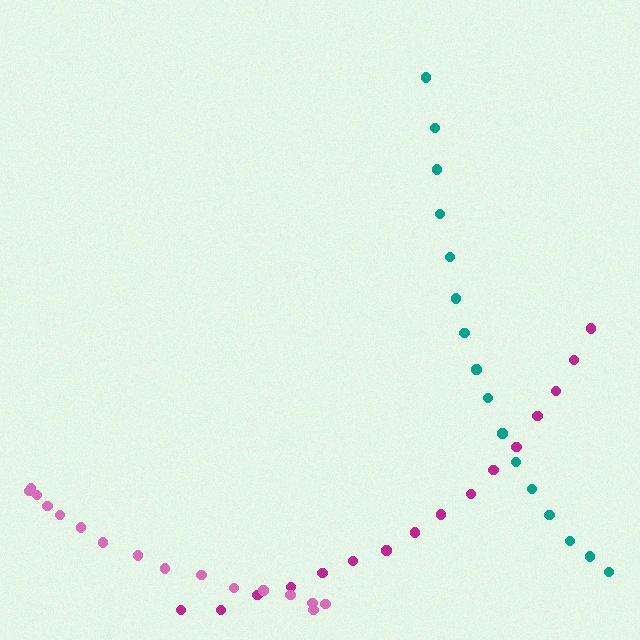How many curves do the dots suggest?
There are 3 distinct paths.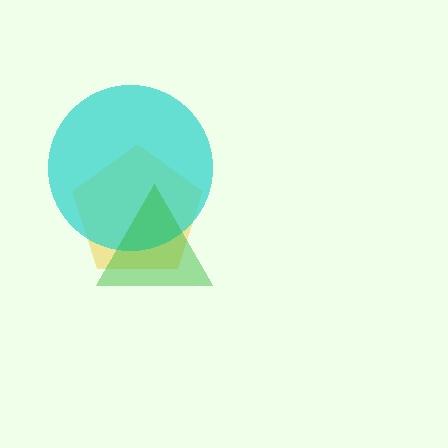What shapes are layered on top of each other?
The layered shapes are: a yellow pentagon, a cyan circle, a green triangle.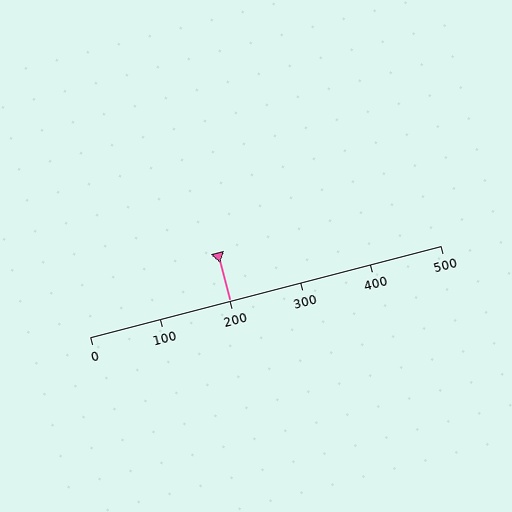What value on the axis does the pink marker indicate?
The marker indicates approximately 200.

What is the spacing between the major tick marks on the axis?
The major ticks are spaced 100 apart.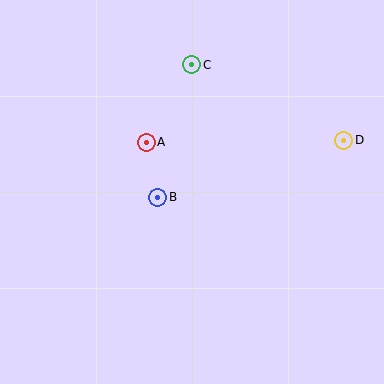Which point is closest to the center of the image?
Point B at (158, 197) is closest to the center.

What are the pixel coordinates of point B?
Point B is at (158, 197).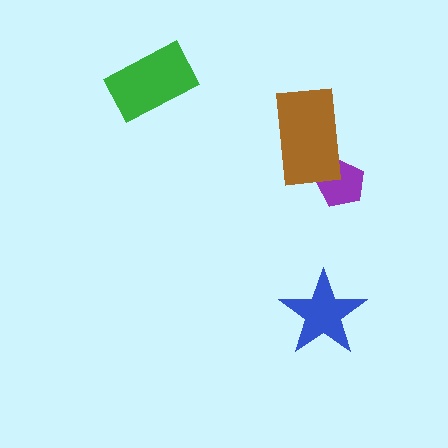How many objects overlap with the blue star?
0 objects overlap with the blue star.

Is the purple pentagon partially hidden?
Yes, it is partially covered by another shape.